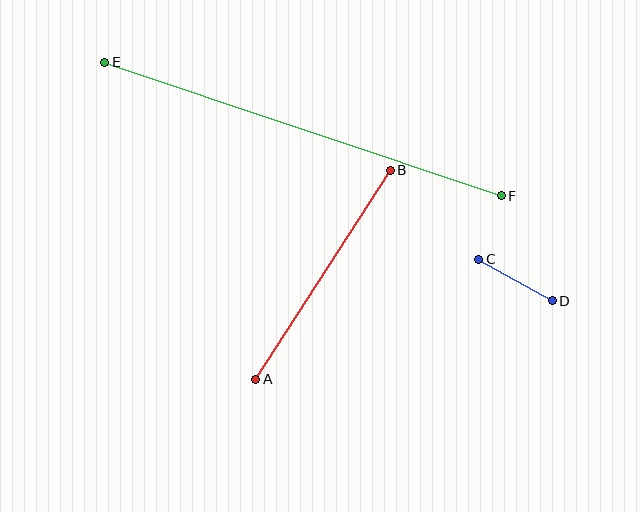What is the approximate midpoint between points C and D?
The midpoint is at approximately (515, 280) pixels.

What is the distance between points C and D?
The distance is approximately 84 pixels.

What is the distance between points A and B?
The distance is approximately 249 pixels.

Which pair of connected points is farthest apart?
Points E and F are farthest apart.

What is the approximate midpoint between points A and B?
The midpoint is at approximately (323, 275) pixels.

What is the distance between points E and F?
The distance is approximately 419 pixels.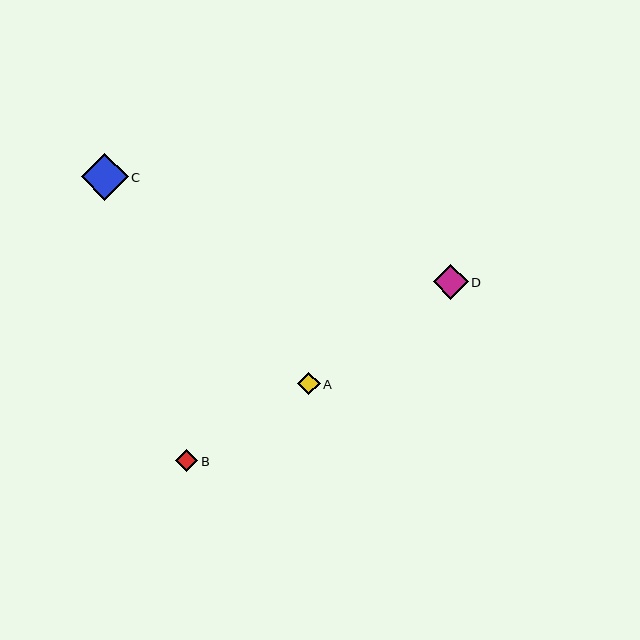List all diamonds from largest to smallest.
From largest to smallest: C, D, A, B.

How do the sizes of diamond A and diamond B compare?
Diamond A and diamond B are approximately the same size.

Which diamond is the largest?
Diamond C is the largest with a size of approximately 47 pixels.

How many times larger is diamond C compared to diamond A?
Diamond C is approximately 2.0 times the size of diamond A.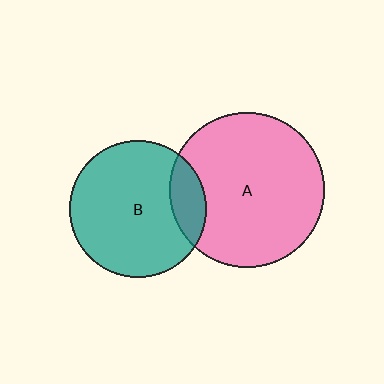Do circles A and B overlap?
Yes.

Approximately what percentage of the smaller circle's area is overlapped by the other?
Approximately 15%.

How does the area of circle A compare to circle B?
Approximately 1.3 times.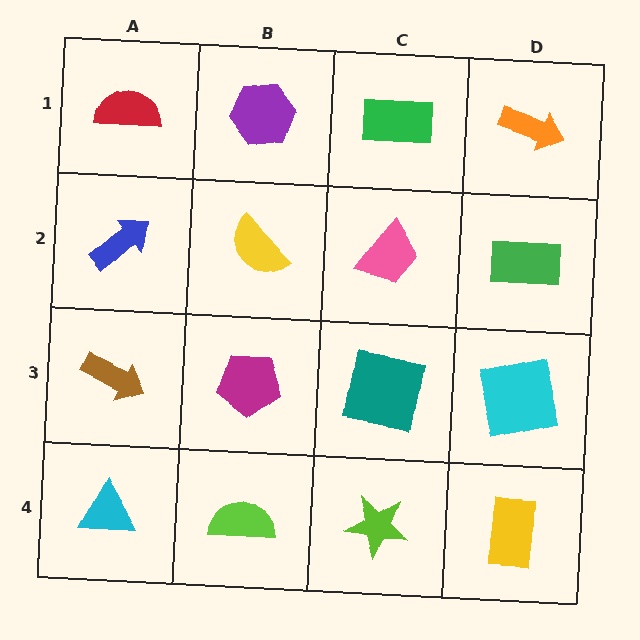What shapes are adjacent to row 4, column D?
A cyan square (row 3, column D), a lime star (row 4, column C).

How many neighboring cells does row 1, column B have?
3.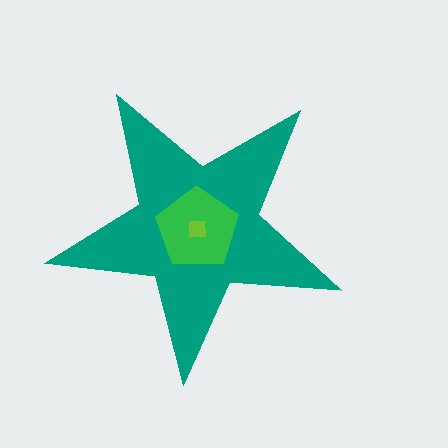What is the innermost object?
The lime square.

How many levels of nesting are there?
3.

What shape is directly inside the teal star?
The green pentagon.